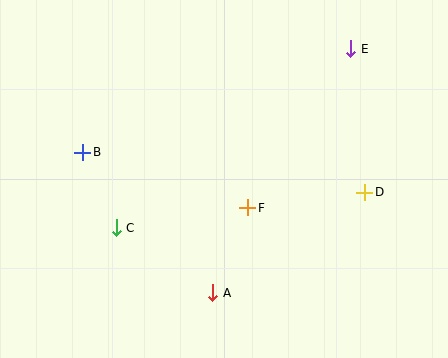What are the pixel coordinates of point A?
Point A is at (213, 293).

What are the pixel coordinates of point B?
Point B is at (83, 152).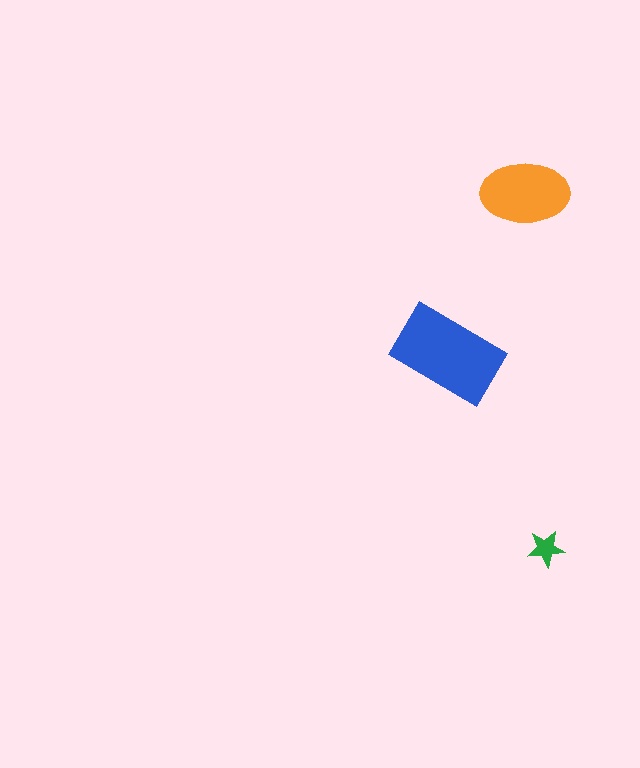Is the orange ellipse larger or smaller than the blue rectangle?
Smaller.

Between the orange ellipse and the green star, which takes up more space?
The orange ellipse.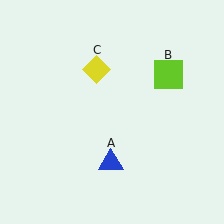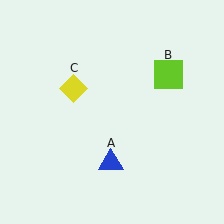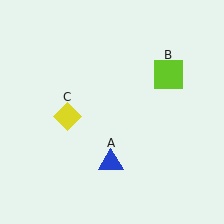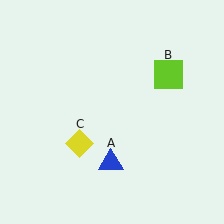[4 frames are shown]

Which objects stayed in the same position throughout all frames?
Blue triangle (object A) and lime square (object B) remained stationary.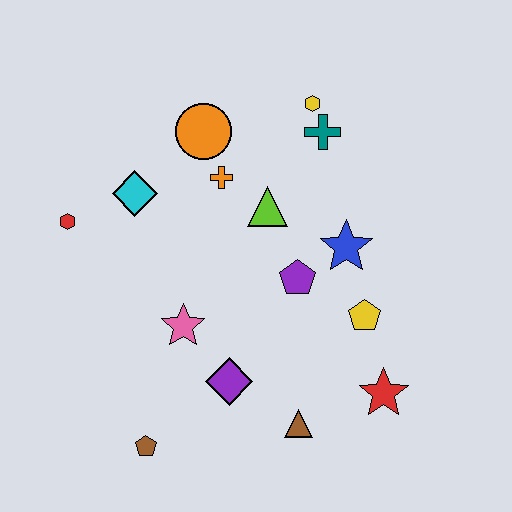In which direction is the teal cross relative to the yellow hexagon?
The teal cross is below the yellow hexagon.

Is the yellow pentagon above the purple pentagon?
No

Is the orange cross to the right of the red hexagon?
Yes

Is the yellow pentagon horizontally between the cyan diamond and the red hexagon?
No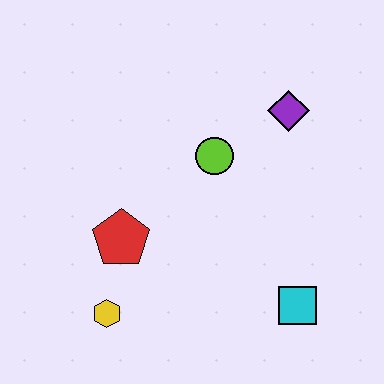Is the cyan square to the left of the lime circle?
No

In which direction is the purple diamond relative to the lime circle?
The purple diamond is to the right of the lime circle.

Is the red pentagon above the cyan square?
Yes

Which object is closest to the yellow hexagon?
The red pentagon is closest to the yellow hexagon.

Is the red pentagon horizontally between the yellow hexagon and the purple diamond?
Yes